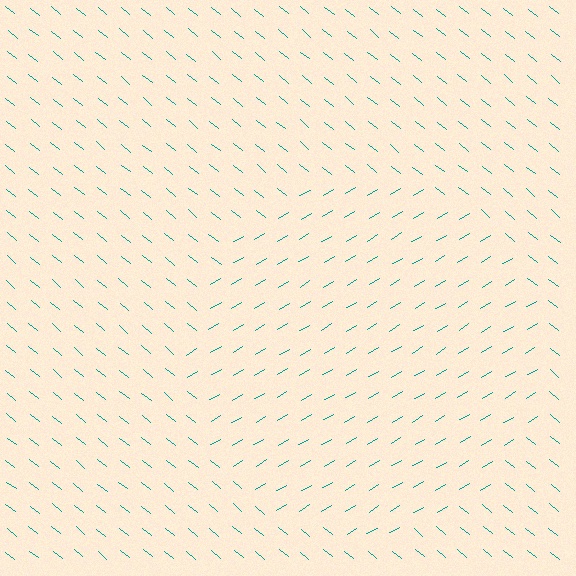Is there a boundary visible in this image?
Yes, there is a texture boundary formed by a change in line orientation.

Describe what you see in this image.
The image is filled with small teal line segments. A circle region in the image has lines oriented differently from the surrounding lines, creating a visible texture boundary.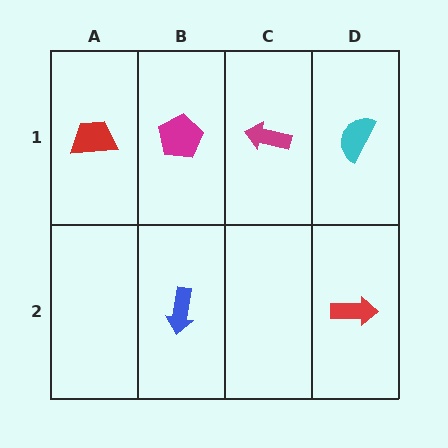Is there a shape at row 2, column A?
No, that cell is empty.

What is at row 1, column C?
A magenta arrow.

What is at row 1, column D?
A cyan semicircle.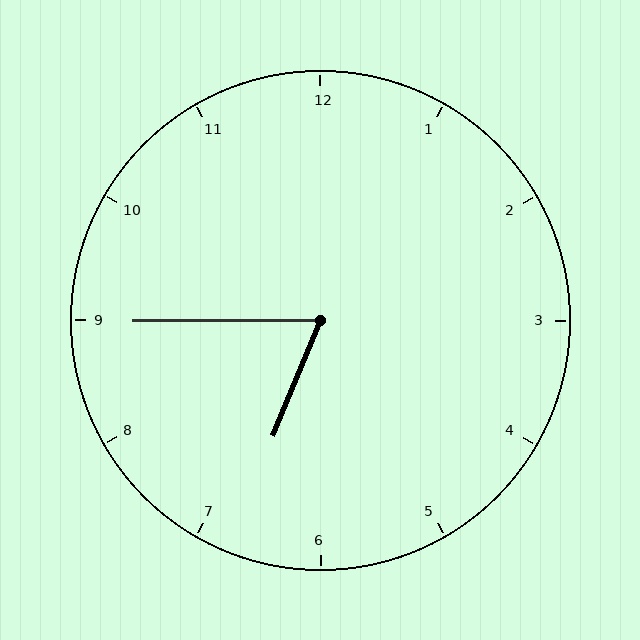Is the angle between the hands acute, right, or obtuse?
It is acute.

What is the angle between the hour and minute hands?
Approximately 68 degrees.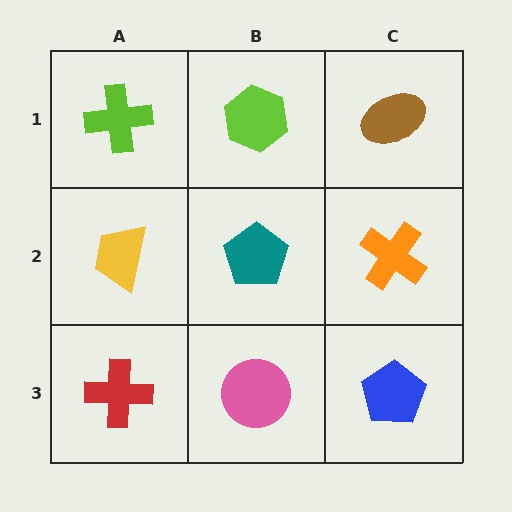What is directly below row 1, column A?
A yellow trapezoid.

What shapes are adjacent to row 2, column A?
A lime cross (row 1, column A), a red cross (row 3, column A), a teal pentagon (row 2, column B).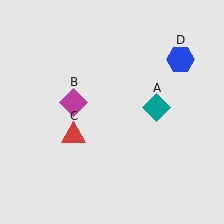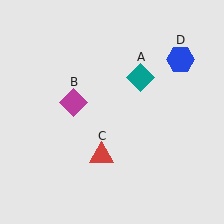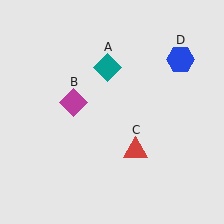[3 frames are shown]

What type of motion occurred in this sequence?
The teal diamond (object A), red triangle (object C) rotated counterclockwise around the center of the scene.